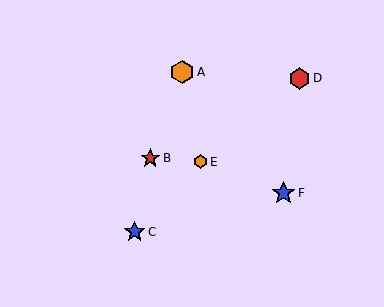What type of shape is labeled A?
Shape A is an orange hexagon.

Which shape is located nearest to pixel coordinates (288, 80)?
The red hexagon (labeled D) at (300, 78) is nearest to that location.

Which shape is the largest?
The orange hexagon (labeled A) is the largest.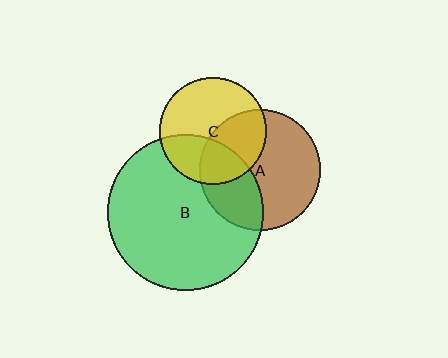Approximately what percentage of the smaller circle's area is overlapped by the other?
Approximately 35%.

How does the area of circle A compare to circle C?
Approximately 1.3 times.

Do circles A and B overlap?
Yes.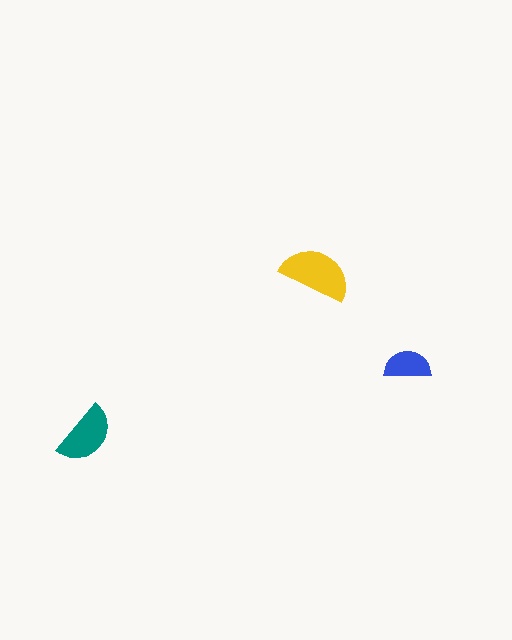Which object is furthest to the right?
The blue semicircle is rightmost.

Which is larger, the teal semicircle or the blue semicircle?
The teal one.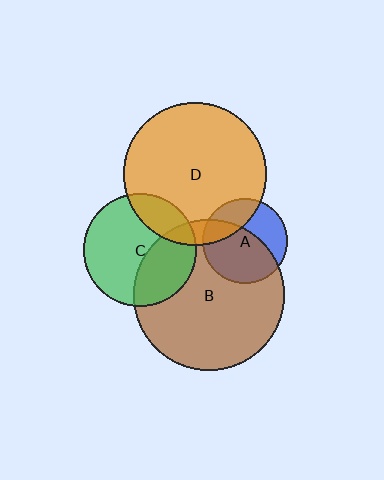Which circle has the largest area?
Circle B (brown).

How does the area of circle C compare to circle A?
Approximately 1.8 times.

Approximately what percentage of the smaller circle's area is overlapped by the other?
Approximately 25%.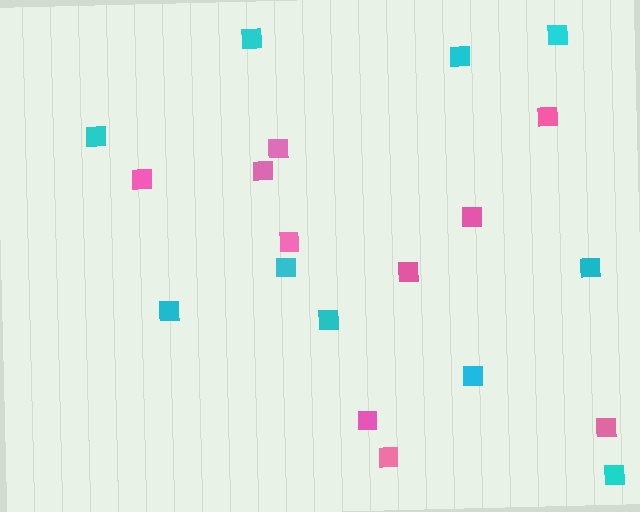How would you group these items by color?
There are 2 groups: one group of cyan squares (10) and one group of pink squares (10).